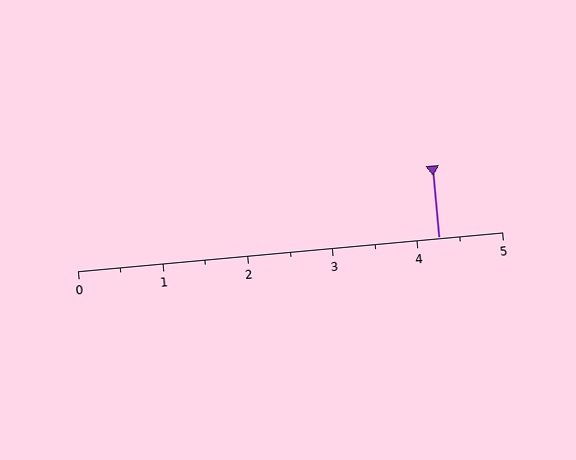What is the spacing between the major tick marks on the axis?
The major ticks are spaced 1 apart.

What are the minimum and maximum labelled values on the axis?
The axis runs from 0 to 5.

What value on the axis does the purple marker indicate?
The marker indicates approximately 4.2.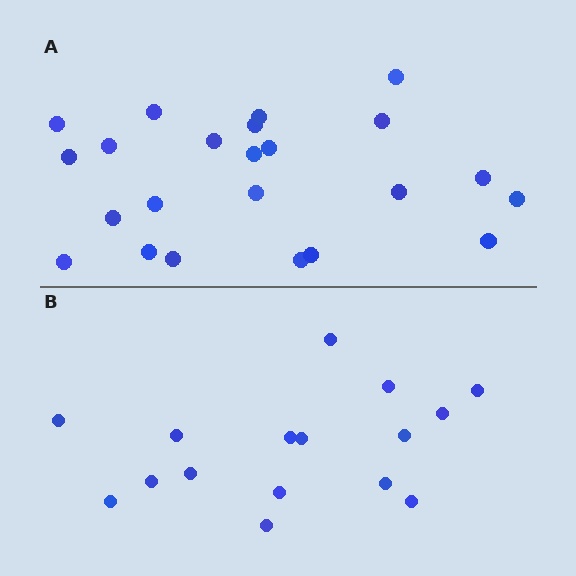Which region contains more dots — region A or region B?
Region A (the top region) has more dots.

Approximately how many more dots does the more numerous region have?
Region A has roughly 8 or so more dots than region B.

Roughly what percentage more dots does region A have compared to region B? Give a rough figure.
About 45% more.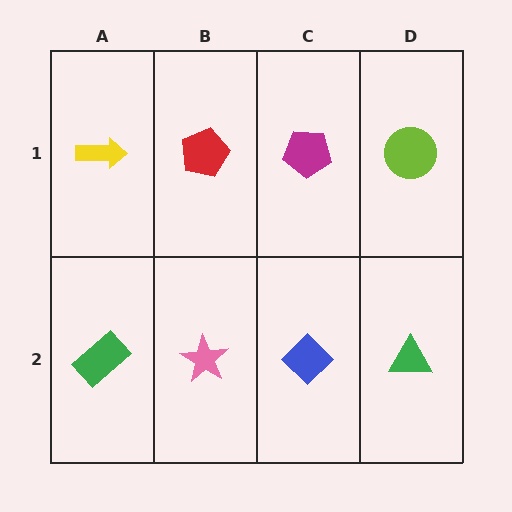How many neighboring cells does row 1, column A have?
2.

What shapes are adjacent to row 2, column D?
A lime circle (row 1, column D), a blue diamond (row 2, column C).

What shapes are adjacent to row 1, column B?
A pink star (row 2, column B), a yellow arrow (row 1, column A), a magenta pentagon (row 1, column C).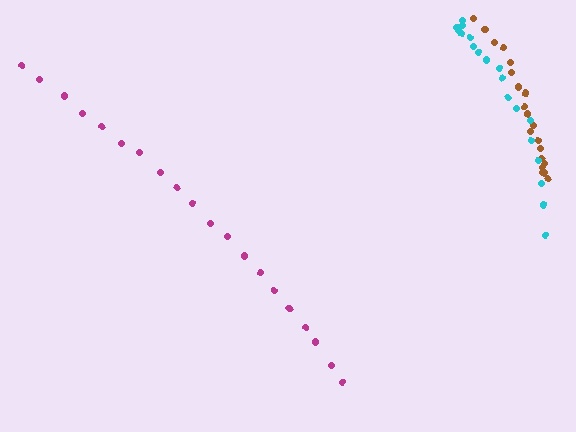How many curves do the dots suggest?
There are 3 distinct paths.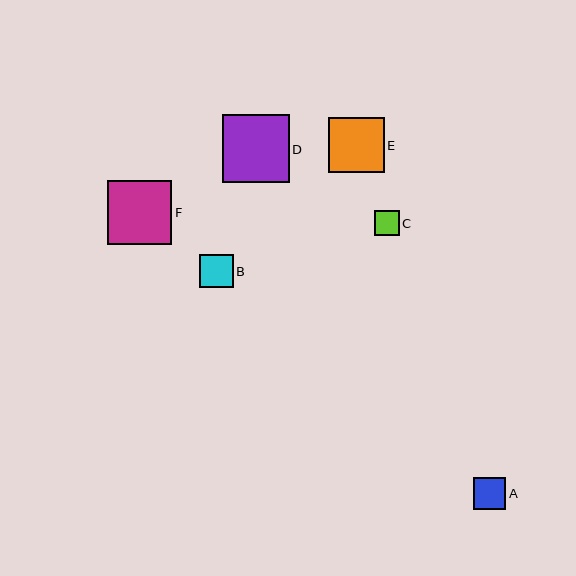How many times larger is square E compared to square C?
Square E is approximately 2.2 times the size of square C.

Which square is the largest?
Square D is the largest with a size of approximately 67 pixels.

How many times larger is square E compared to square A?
Square E is approximately 1.7 times the size of square A.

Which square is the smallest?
Square C is the smallest with a size of approximately 25 pixels.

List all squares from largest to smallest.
From largest to smallest: D, F, E, B, A, C.